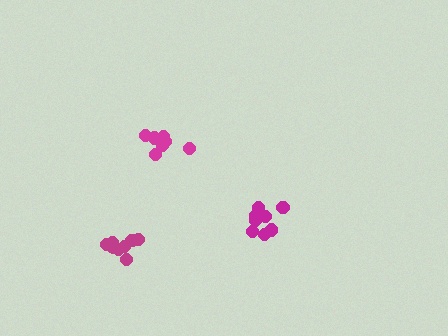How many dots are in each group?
Group 1: 7 dots, Group 2: 9 dots, Group 3: 8 dots (24 total).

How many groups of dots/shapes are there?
There are 3 groups.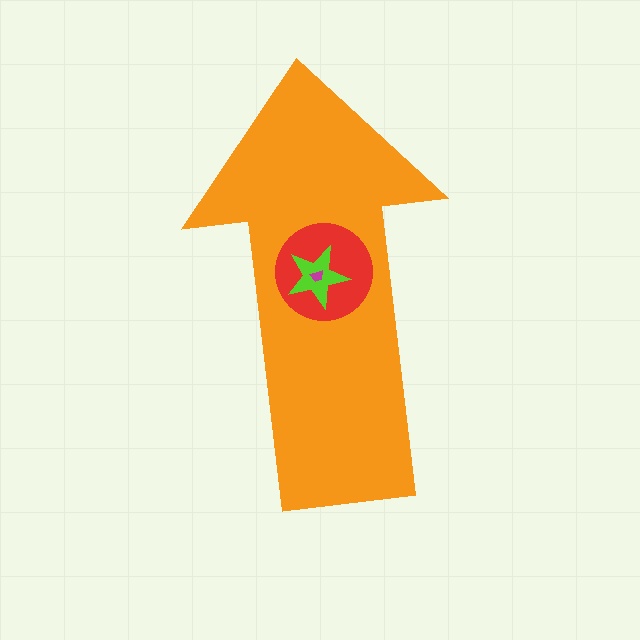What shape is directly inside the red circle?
The lime star.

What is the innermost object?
The magenta trapezoid.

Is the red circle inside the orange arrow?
Yes.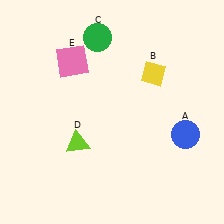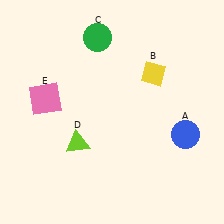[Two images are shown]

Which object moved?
The pink square (E) moved down.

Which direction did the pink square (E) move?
The pink square (E) moved down.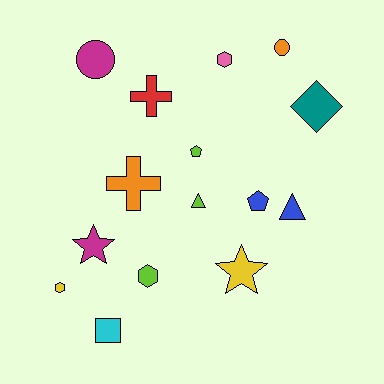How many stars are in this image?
There are 2 stars.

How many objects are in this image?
There are 15 objects.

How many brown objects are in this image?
There are no brown objects.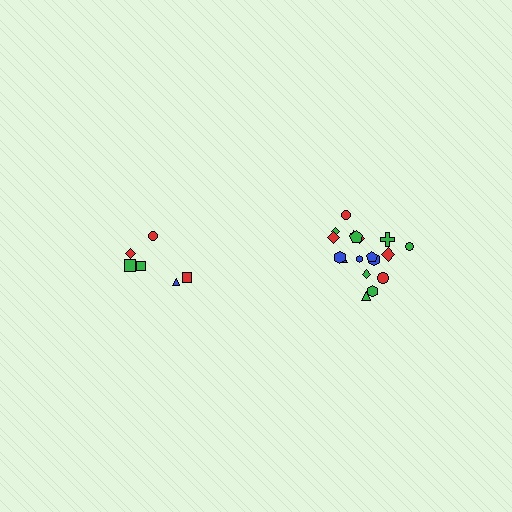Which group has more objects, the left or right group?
The right group.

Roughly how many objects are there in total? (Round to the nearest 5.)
Roughly 25 objects in total.